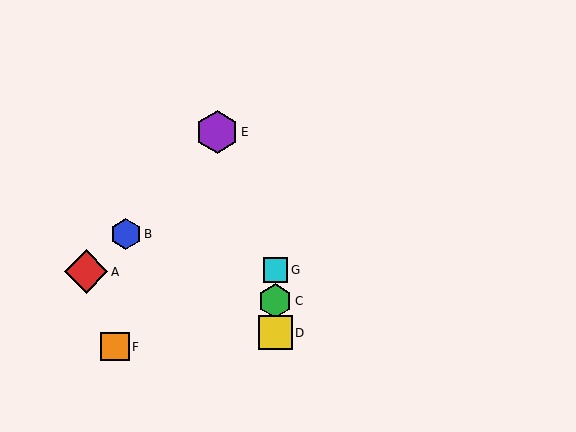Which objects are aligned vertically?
Objects C, D, G are aligned vertically.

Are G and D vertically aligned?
Yes, both are at x≈275.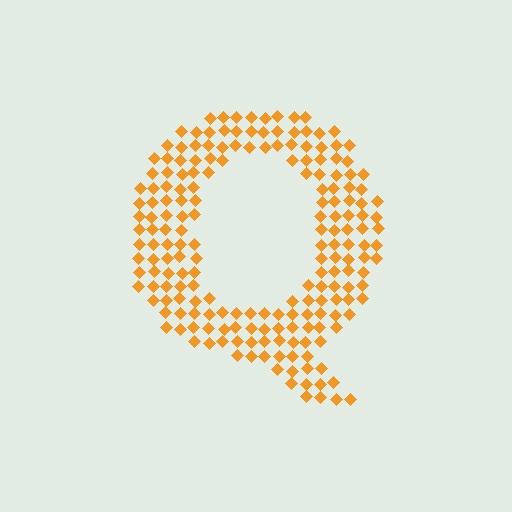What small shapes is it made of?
It is made of small diamonds.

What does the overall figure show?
The overall figure shows the letter Q.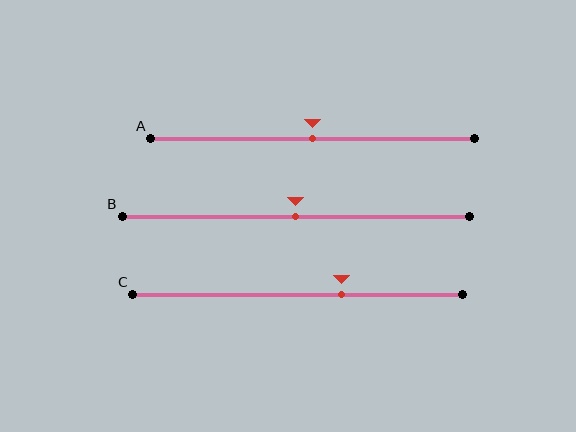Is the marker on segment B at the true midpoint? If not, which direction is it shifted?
Yes, the marker on segment B is at the true midpoint.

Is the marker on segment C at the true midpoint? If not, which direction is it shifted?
No, the marker on segment C is shifted to the right by about 13% of the segment length.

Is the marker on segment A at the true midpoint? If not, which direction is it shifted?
Yes, the marker on segment A is at the true midpoint.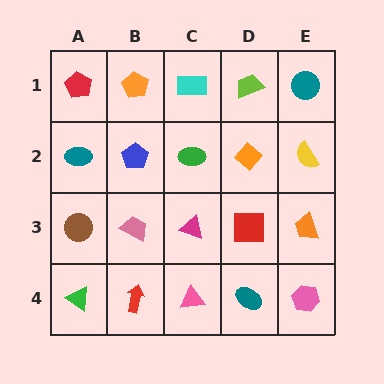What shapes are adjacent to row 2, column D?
A lime trapezoid (row 1, column D), a red square (row 3, column D), a green ellipse (row 2, column C), a yellow semicircle (row 2, column E).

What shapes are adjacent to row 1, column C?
A green ellipse (row 2, column C), an orange pentagon (row 1, column B), a lime trapezoid (row 1, column D).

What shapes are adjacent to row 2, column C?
A cyan rectangle (row 1, column C), a magenta triangle (row 3, column C), a blue pentagon (row 2, column B), an orange diamond (row 2, column D).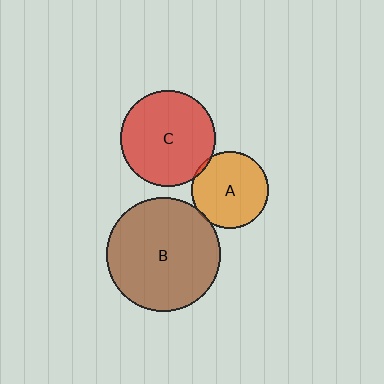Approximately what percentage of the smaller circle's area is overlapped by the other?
Approximately 5%.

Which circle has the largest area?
Circle B (brown).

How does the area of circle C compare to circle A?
Approximately 1.5 times.